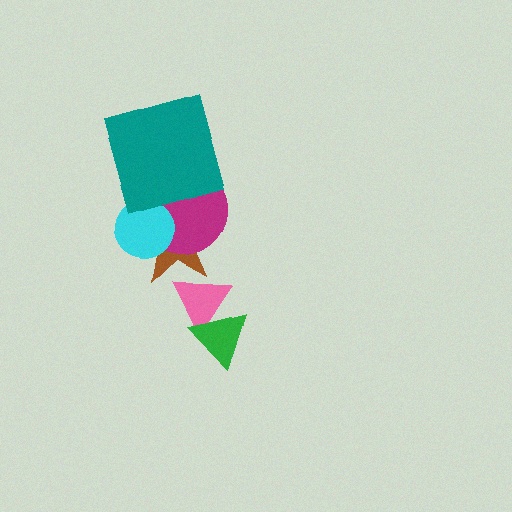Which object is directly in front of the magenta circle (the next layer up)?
The cyan circle is directly in front of the magenta circle.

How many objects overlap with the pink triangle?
2 objects overlap with the pink triangle.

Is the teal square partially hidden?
No, no other shape covers it.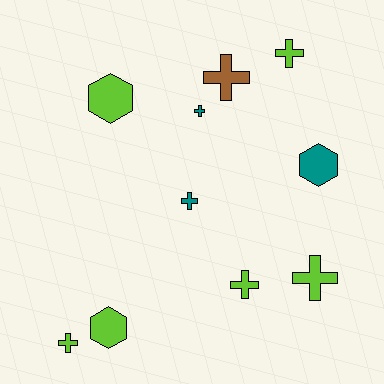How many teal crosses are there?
There are 2 teal crosses.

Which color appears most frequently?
Lime, with 6 objects.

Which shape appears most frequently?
Cross, with 7 objects.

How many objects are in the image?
There are 10 objects.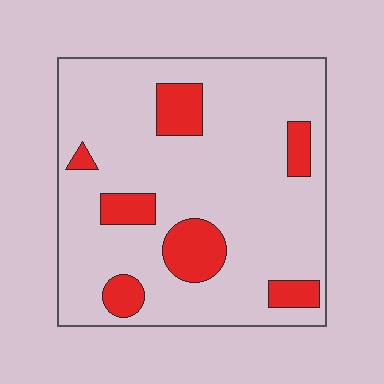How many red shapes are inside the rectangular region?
7.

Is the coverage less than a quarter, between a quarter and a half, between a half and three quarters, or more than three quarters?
Less than a quarter.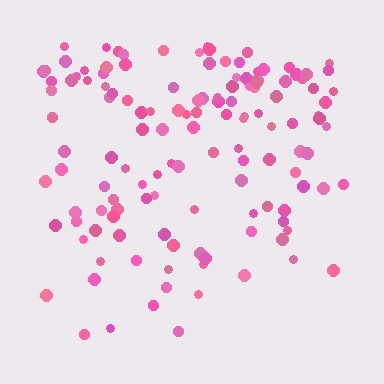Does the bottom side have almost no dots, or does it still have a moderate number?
Still a moderate number, just noticeably fewer than the top.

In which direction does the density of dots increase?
From bottom to top, with the top side densest.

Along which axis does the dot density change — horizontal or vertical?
Vertical.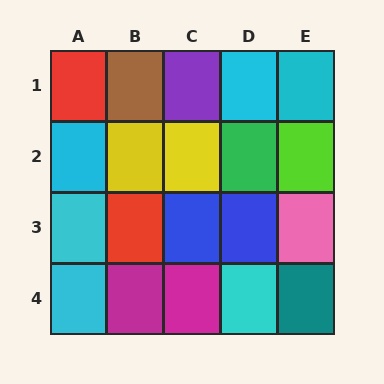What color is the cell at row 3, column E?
Pink.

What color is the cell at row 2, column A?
Cyan.